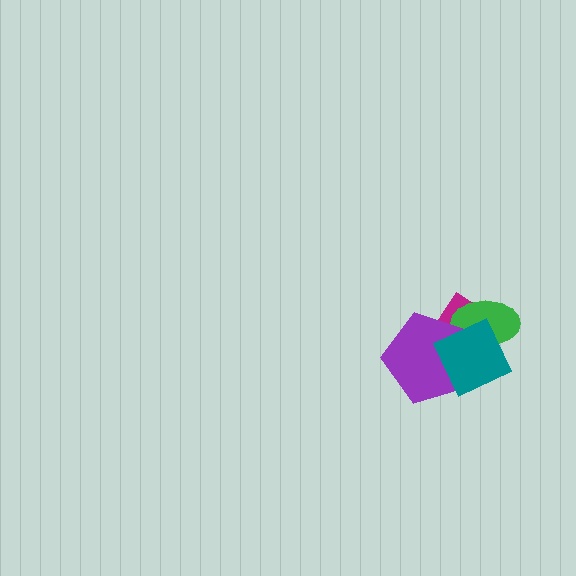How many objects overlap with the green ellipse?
3 objects overlap with the green ellipse.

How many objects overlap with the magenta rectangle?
3 objects overlap with the magenta rectangle.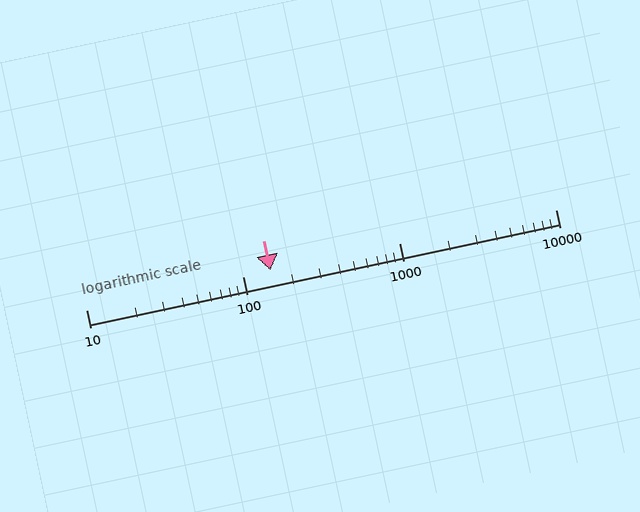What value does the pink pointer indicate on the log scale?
The pointer indicates approximately 150.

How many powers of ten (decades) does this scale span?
The scale spans 3 decades, from 10 to 10000.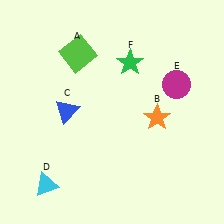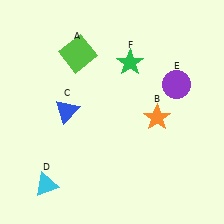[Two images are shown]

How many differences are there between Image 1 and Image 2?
There is 1 difference between the two images.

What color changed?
The circle (E) changed from magenta in Image 1 to purple in Image 2.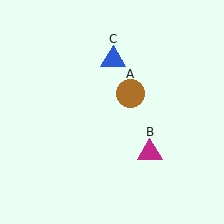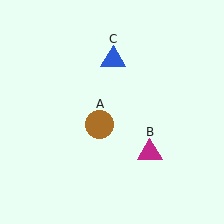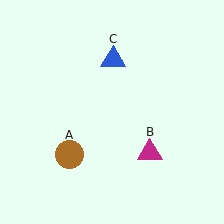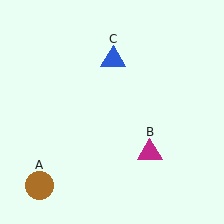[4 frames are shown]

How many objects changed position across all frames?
1 object changed position: brown circle (object A).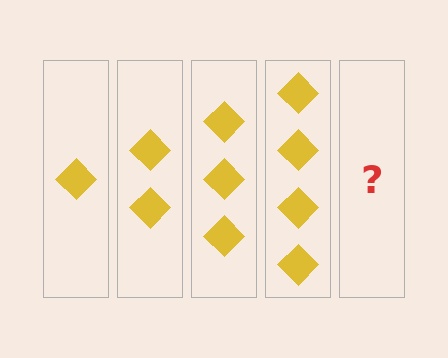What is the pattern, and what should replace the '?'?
The pattern is that each step adds one more diamond. The '?' should be 5 diamonds.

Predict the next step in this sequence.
The next step is 5 diamonds.